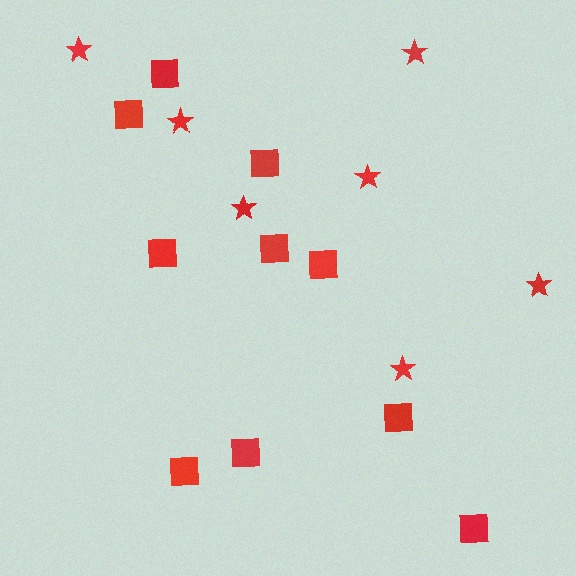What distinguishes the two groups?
There are 2 groups: one group of squares (10) and one group of stars (7).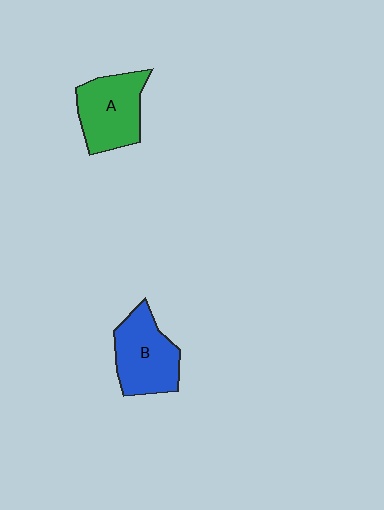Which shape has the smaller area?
Shape A (green).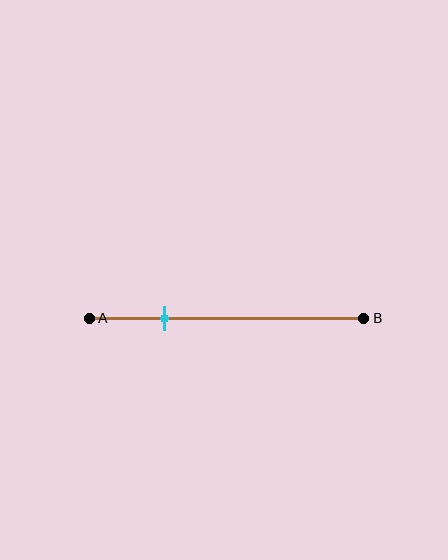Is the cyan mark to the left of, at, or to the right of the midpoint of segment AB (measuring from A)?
The cyan mark is to the left of the midpoint of segment AB.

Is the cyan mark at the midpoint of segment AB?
No, the mark is at about 25% from A, not at the 50% midpoint.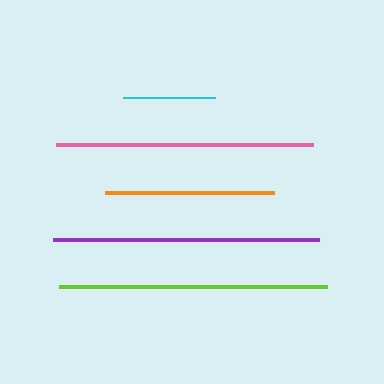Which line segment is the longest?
The lime line is the longest at approximately 268 pixels.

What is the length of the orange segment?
The orange segment is approximately 170 pixels long.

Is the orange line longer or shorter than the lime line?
The lime line is longer than the orange line.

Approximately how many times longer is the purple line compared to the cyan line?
The purple line is approximately 2.9 times the length of the cyan line.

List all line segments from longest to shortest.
From longest to shortest: lime, purple, pink, orange, cyan.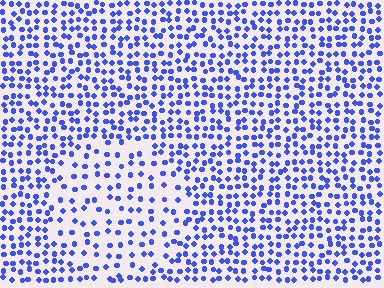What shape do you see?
I see a circle.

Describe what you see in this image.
The image contains small blue elements arranged at two different densities. A circle-shaped region is visible where the elements are less densely packed than the surrounding area.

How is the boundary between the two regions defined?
The boundary is defined by a change in element density (approximately 1.9x ratio). All elements are the same color, size, and shape.